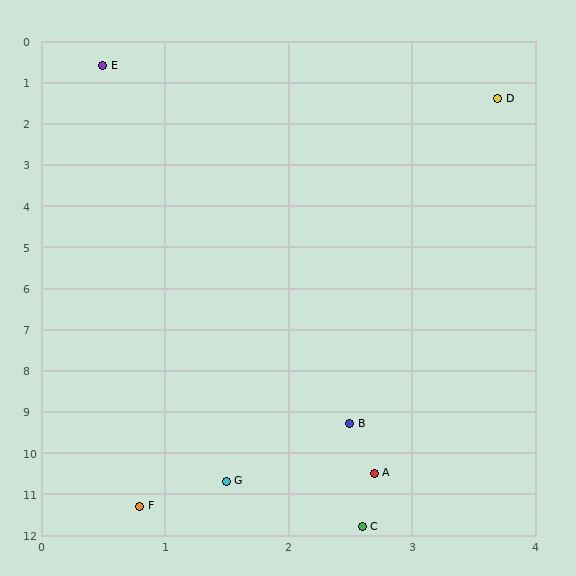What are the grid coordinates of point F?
Point F is at approximately (0.8, 11.3).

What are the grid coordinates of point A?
Point A is at approximately (2.7, 10.5).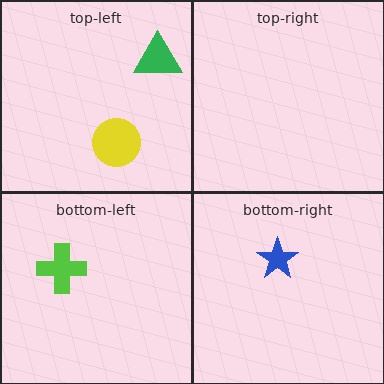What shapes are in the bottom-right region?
The blue star.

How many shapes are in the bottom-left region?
1.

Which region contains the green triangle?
The top-left region.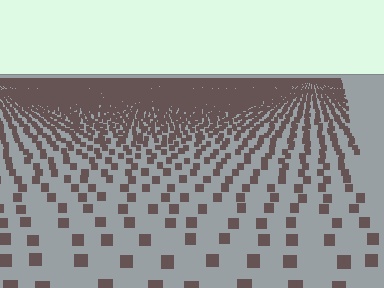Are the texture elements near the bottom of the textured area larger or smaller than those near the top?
Larger. Near the bottom, elements are closer to the viewer and appear at a bigger on-screen size.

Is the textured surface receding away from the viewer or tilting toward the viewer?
The surface is receding away from the viewer. Texture elements get smaller and denser toward the top.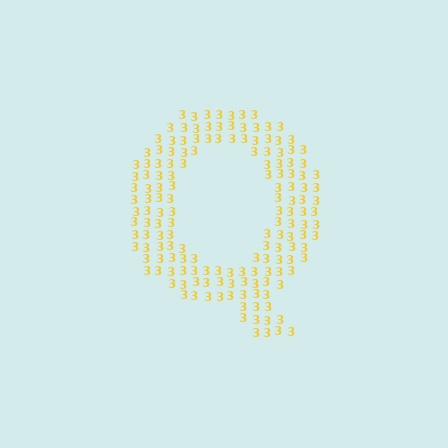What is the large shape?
The large shape is the letter Q.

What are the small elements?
The small elements are digit 3's.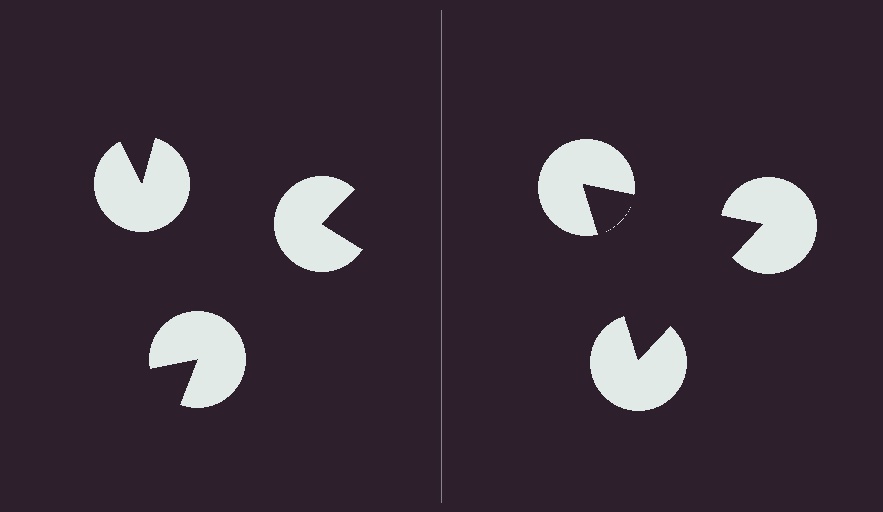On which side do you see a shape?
An illusory triangle appears on the right side. On the left side the wedge cuts are rotated, so no coherent shape forms.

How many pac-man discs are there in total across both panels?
6 — 3 on each side.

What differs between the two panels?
The pac-man discs are positioned identically on both sides; only the wedge orientations differ. On the right they align to a triangle; on the left they are misaligned.